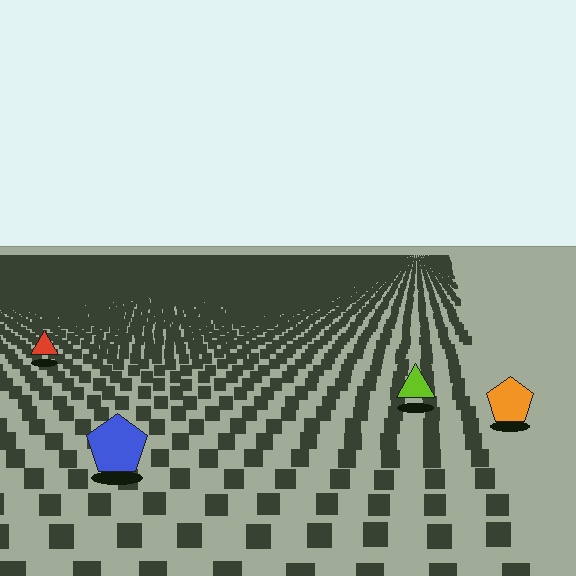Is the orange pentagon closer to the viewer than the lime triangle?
Yes. The orange pentagon is closer — you can tell from the texture gradient: the ground texture is coarser near it.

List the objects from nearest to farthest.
From nearest to farthest: the blue pentagon, the orange pentagon, the lime triangle, the red triangle.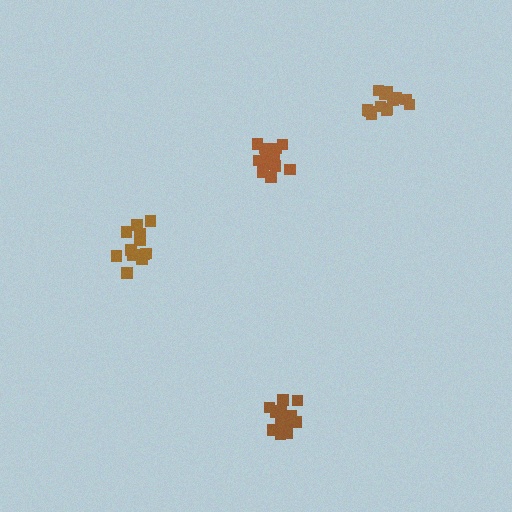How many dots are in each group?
Group 1: 13 dots, Group 2: 12 dots, Group 3: 13 dots, Group 4: 14 dots (52 total).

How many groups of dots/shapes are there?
There are 4 groups.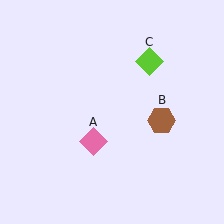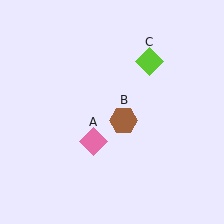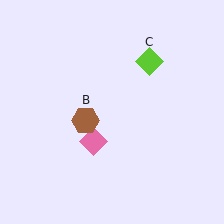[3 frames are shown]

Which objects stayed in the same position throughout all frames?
Pink diamond (object A) and lime diamond (object C) remained stationary.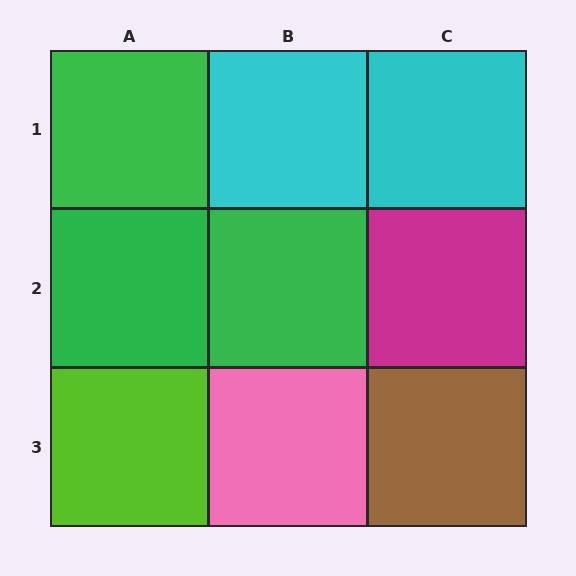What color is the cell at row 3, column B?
Pink.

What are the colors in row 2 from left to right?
Green, green, magenta.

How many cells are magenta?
1 cell is magenta.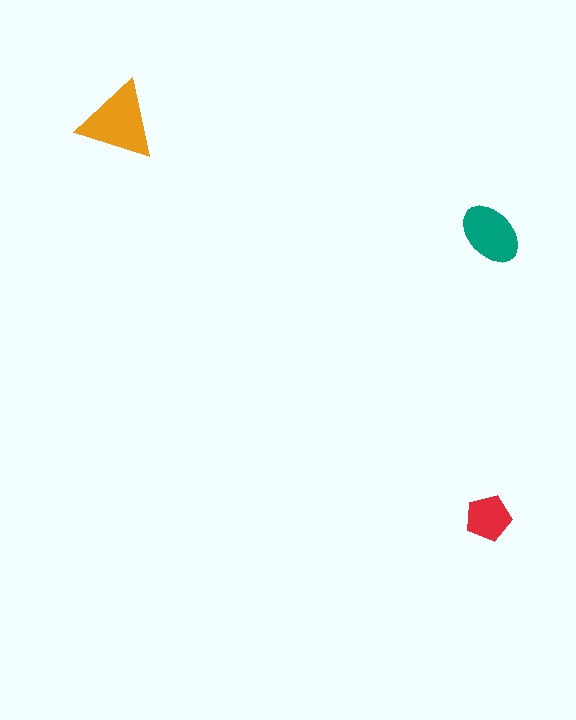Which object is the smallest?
The red pentagon.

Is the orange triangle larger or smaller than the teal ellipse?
Larger.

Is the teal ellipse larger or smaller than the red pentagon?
Larger.